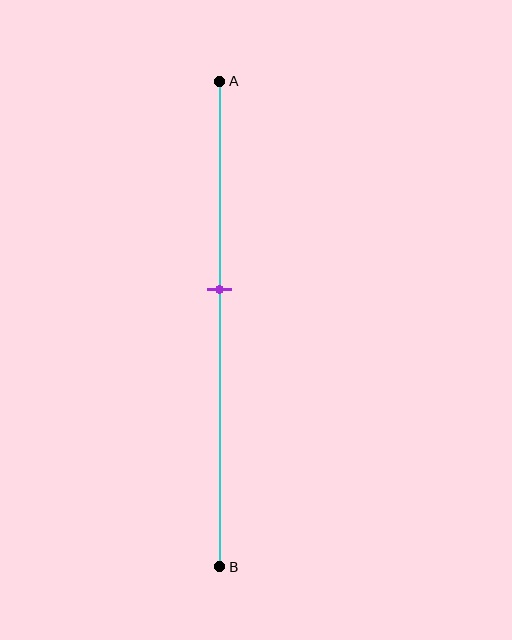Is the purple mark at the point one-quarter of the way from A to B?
No, the mark is at about 45% from A, not at the 25% one-quarter point.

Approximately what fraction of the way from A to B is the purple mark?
The purple mark is approximately 45% of the way from A to B.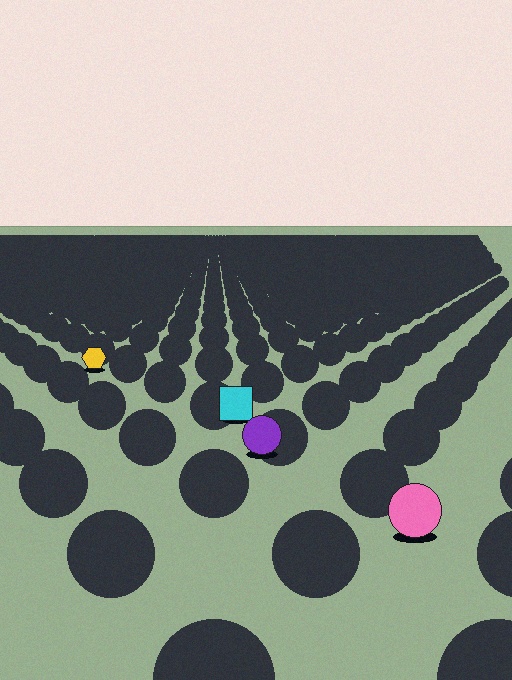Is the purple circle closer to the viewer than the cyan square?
Yes. The purple circle is closer — you can tell from the texture gradient: the ground texture is coarser near it.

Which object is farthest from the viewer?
The yellow hexagon is farthest from the viewer. It appears smaller and the ground texture around it is denser.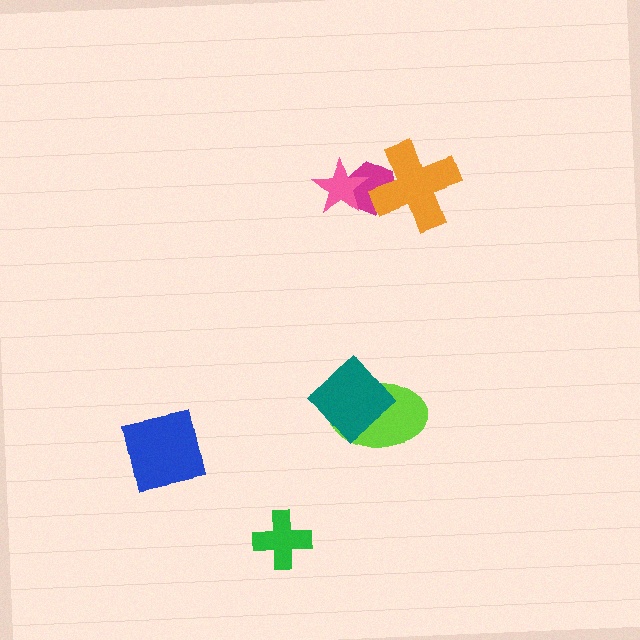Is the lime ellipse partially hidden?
Yes, it is partially covered by another shape.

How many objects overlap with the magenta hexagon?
2 objects overlap with the magenta hexagon.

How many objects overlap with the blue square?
0 objects overlap with the blue square.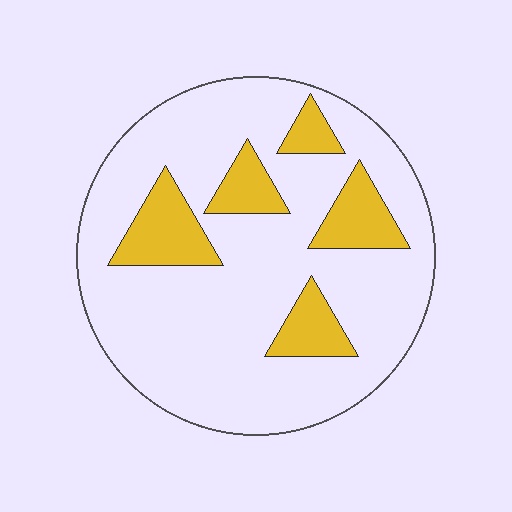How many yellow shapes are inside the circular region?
5.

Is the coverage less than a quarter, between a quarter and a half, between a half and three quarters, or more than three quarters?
Less than a quarter.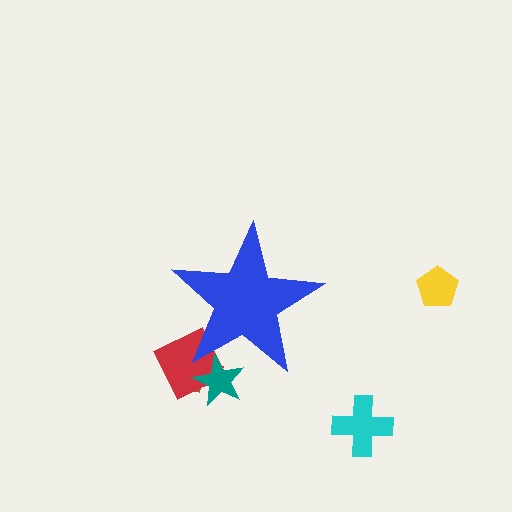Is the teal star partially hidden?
Yes, the teal star is partially hidden behind the blue star.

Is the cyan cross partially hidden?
No, the cyan cross is fully visible.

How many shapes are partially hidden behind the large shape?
3 shapes are partially hidden.